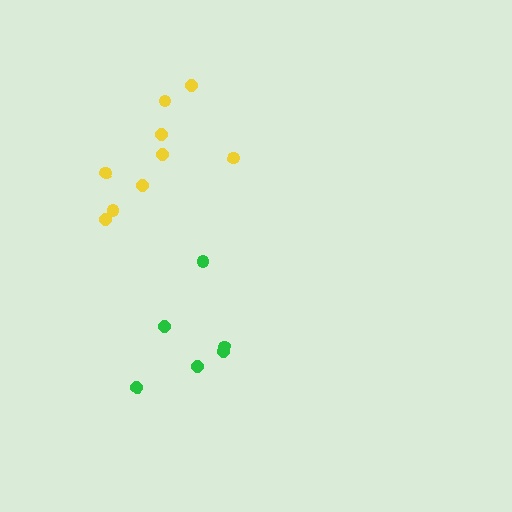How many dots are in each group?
Group 1: 6 dots, Group 2: 9 dots (15 total).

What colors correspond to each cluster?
The clusters are colored: green, yellow.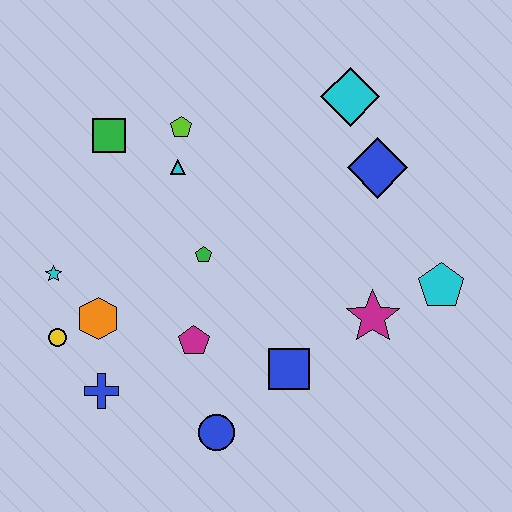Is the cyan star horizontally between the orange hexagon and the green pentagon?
No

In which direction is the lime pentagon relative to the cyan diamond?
The lime pentagon is to the left of the cyan diamond.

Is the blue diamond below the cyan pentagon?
No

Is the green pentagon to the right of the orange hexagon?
Yes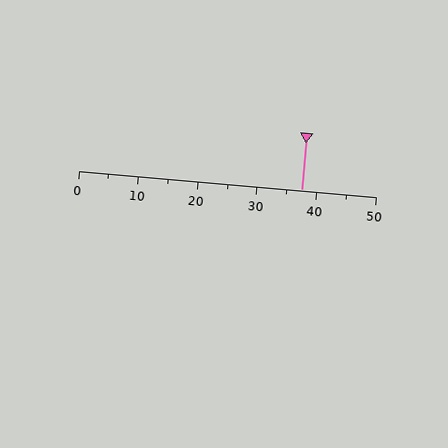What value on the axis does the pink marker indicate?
The marker indicates approximately 37.5.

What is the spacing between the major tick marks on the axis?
The major ticks are spaced 10 apart.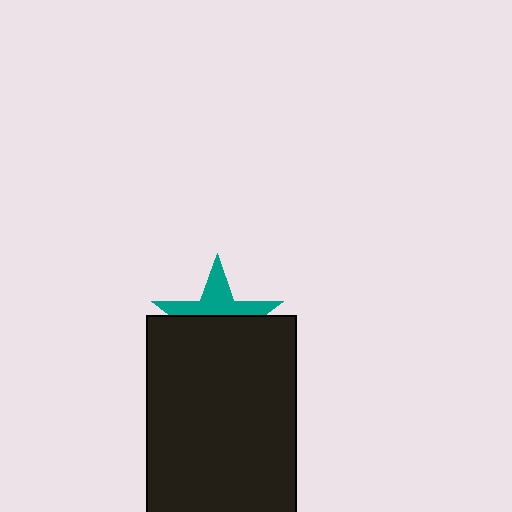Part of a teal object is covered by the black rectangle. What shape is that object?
It is a star.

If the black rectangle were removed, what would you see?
You would see the complete teal star.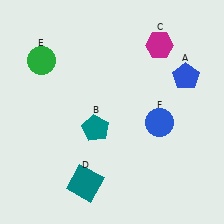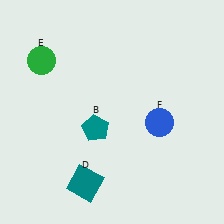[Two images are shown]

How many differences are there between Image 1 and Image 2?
There are 2 differences between the two images.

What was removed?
The blue pentagon (A), the magenta hexagon (C) were removed in Image 2.